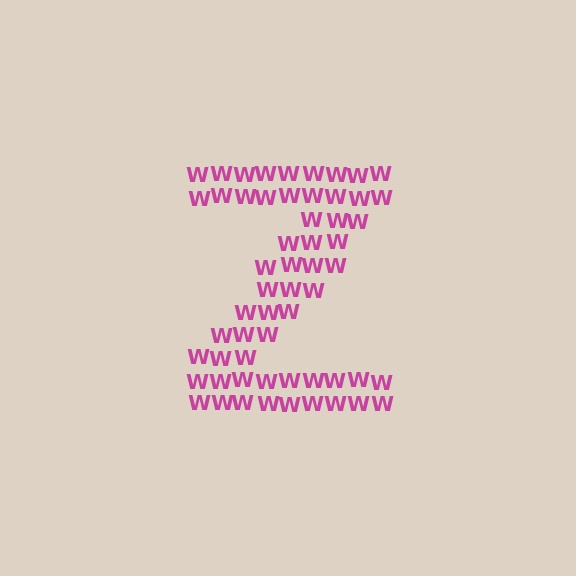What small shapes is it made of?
It is made of small letter W's.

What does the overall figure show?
The overall figure shows the letter Z.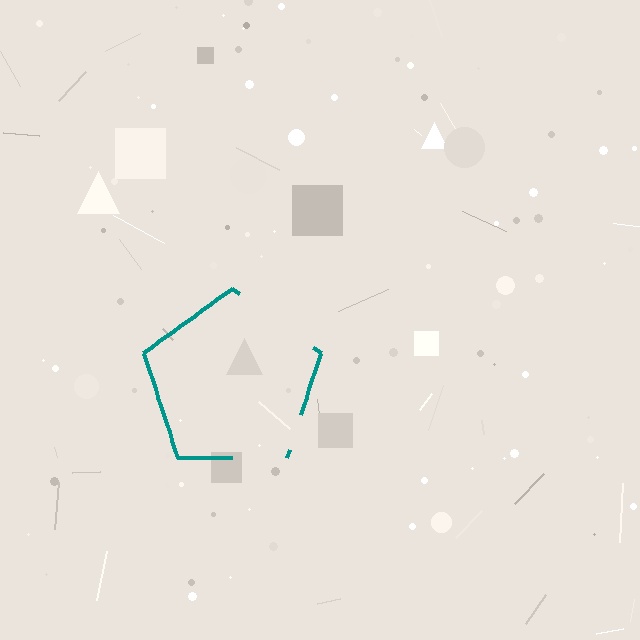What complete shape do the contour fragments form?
The contour fragments form a pentagon.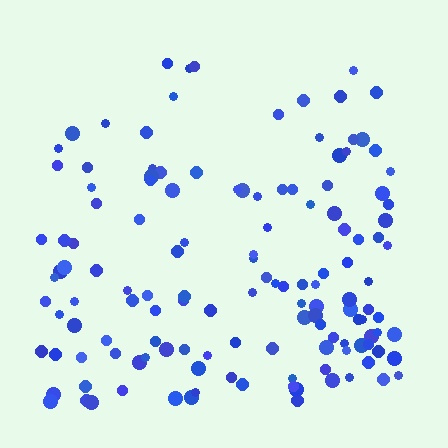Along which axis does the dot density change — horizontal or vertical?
Vertical.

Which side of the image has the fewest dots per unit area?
The top.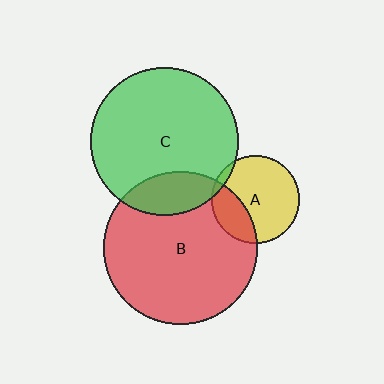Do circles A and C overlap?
Yes.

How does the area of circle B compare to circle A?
Approximately 3.1 times.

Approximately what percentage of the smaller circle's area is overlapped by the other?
Approximately 5%.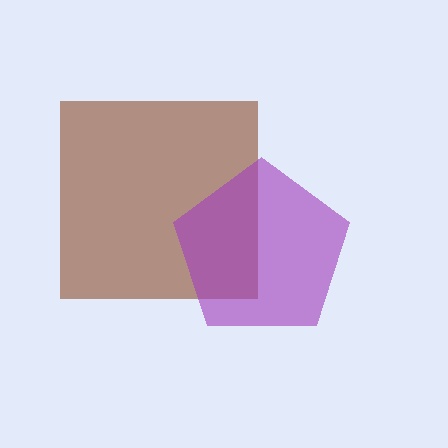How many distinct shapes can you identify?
There are 2 distinct shapes: a brown square, a purple pentagon.